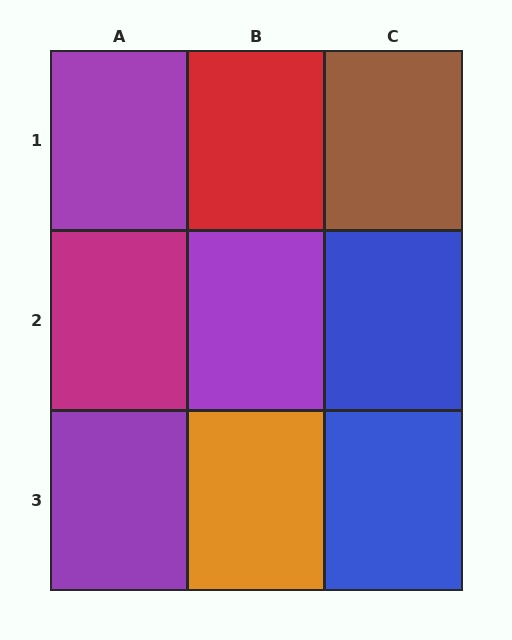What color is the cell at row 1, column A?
Purple.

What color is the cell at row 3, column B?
Orange.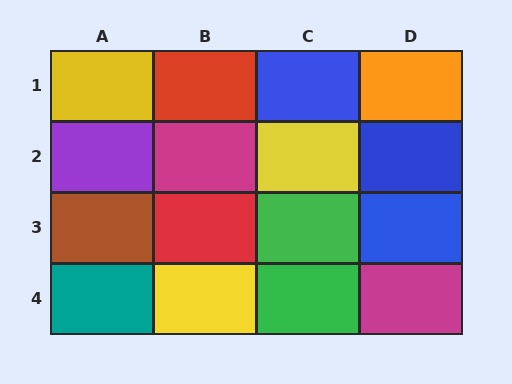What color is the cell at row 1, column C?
Blue.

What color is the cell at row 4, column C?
Green.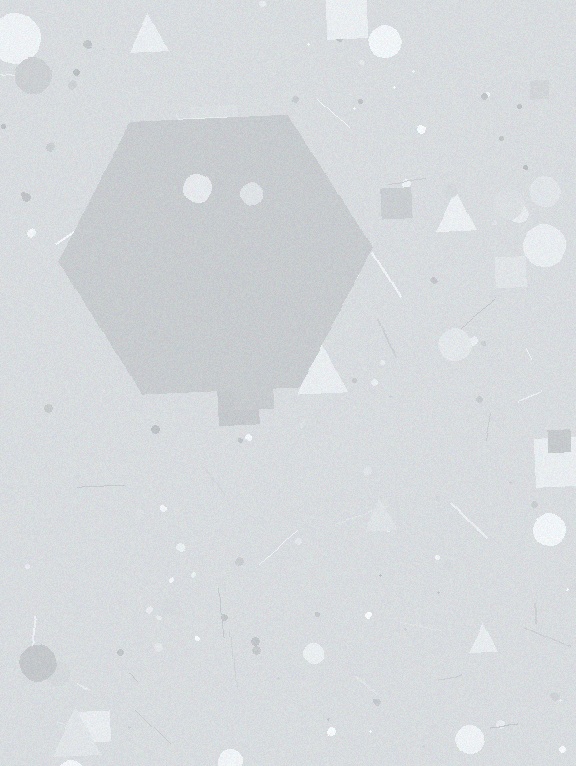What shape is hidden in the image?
A hexagon is hidden in the image.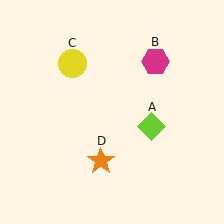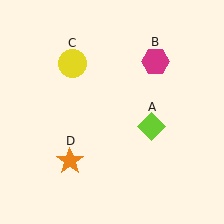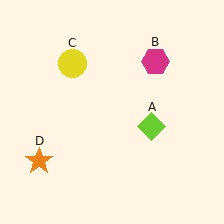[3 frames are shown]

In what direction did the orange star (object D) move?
The orange star (object D) moved left.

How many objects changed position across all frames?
1 object changed position: orange star (object D).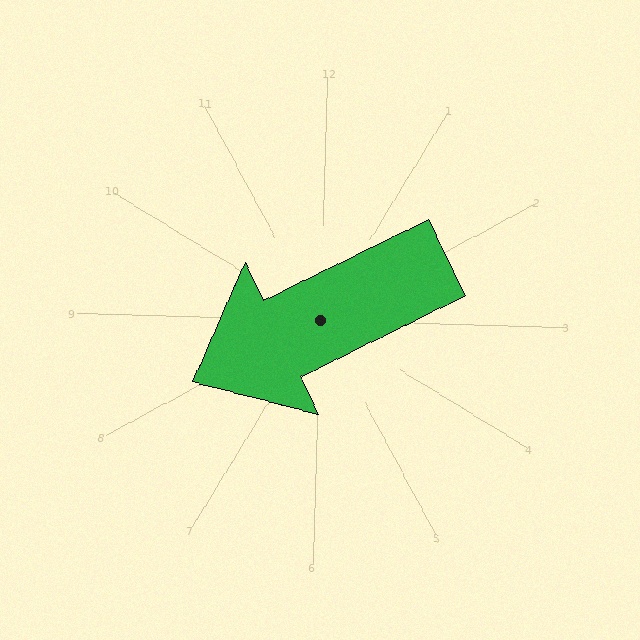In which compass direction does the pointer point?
Southwest.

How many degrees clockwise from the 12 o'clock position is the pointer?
Approximately 242 degrees.